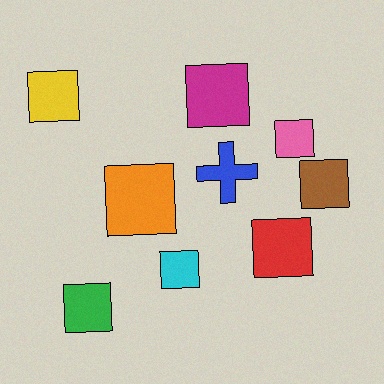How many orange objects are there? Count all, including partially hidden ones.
There is 1 orange object.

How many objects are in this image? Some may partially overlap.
There are 9 objects.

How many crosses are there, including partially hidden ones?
There is 1 cross.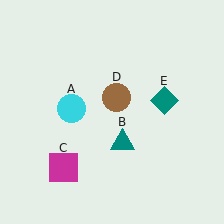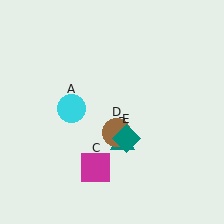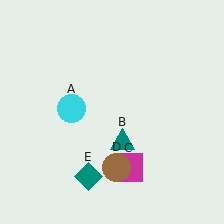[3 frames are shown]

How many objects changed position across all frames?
3 objects changed position: magenta square (object C), brown circle (object D), teal diamond (object E).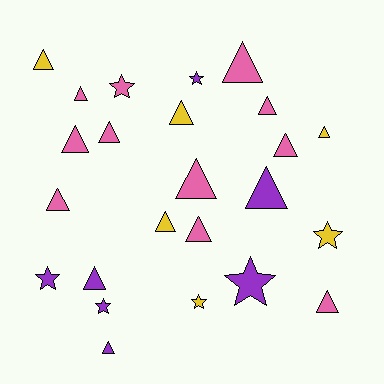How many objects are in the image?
There are 24 objects.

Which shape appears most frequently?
Triangle, with 17 objects.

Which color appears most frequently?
Pink, with 11 objects.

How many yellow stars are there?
There are 2 yellow stars.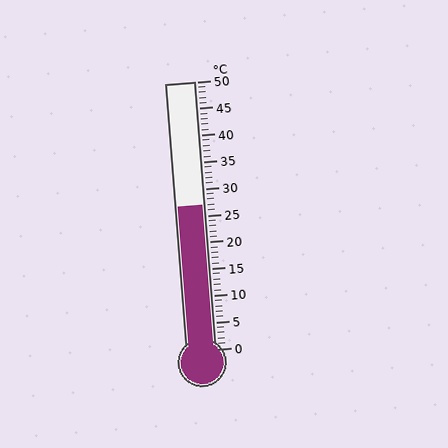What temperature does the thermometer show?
The thermometer shows approximately 27°C.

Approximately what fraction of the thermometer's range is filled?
The thermometer is filled to approximately 55% of its range.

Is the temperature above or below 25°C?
The temperature is above 25°C.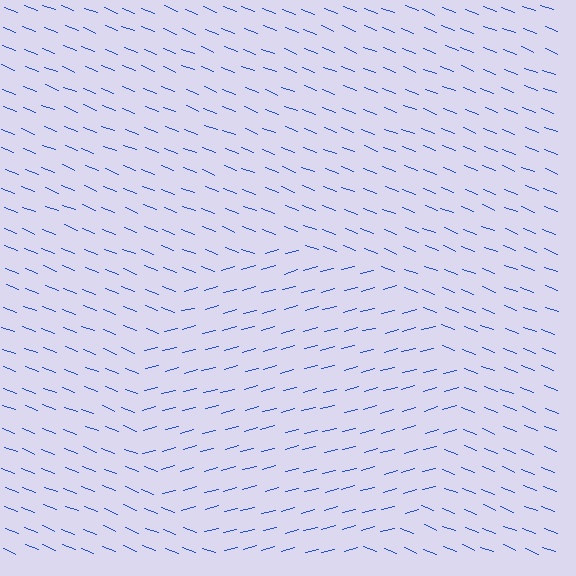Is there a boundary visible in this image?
Yes, there is a texture boundary formed by a change in line orientation.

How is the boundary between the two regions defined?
The boundary is defined purely by a change in line orientation (approximately 36 degrees difference). All lines are the same color and thickness.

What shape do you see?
I see a circle.